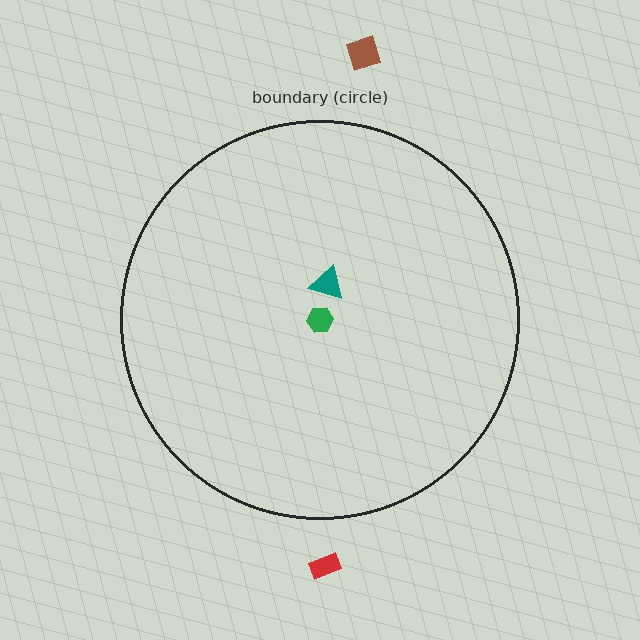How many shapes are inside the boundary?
2 inside, 2 outside.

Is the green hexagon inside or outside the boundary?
Inside.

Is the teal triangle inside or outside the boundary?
Inside.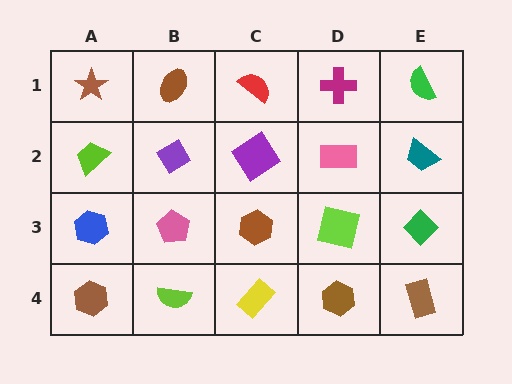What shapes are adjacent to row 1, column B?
A purple diamond (row 2, column B), a brown star (row 1, column A), a red semicircle (row 1, column C).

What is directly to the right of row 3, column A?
A pink pentagon.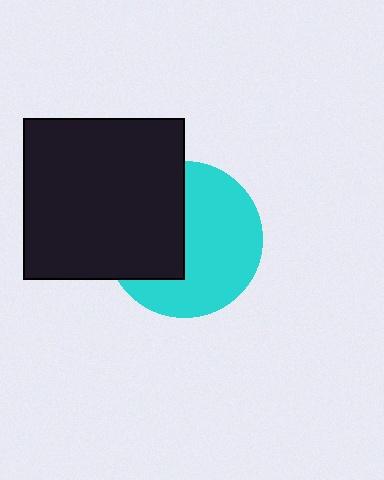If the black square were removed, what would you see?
You would see the complete cyan circle.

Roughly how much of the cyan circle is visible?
About half of it is visible (roughly 59%).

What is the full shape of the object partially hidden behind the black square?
The partially hidden object is a cyan circle.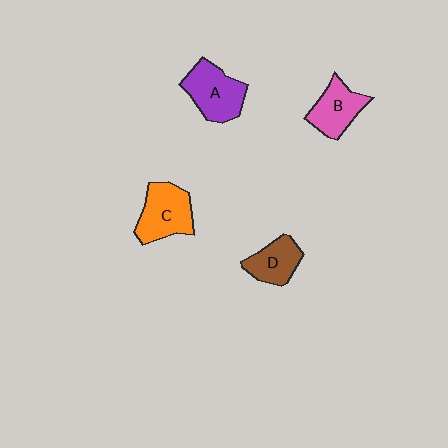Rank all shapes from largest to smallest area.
From largest to smallest: A (purple), C (orange), B (pink), D (brown).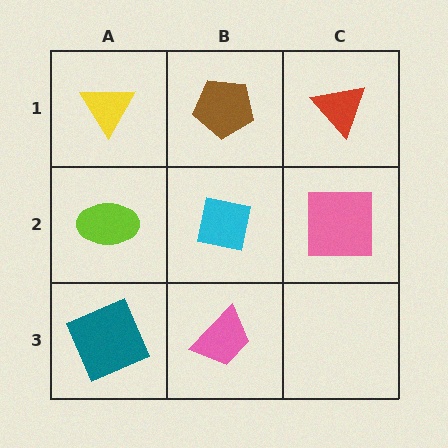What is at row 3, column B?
A pink trapezoid.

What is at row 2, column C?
A pink square.